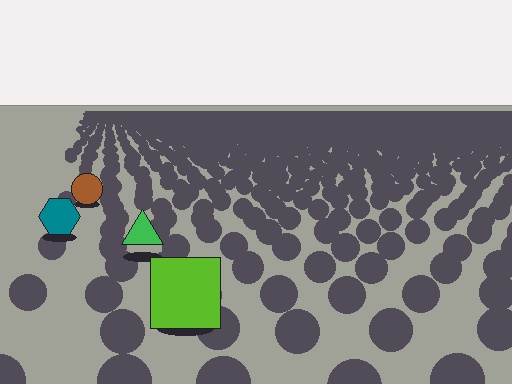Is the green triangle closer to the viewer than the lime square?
No. The lime square is closer — you can tell from the texture gradient: the ground texture is coarser near it.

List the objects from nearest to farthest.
From nearest to farthest: the lime square, the green triangle, the teal hexagon, the brown circle.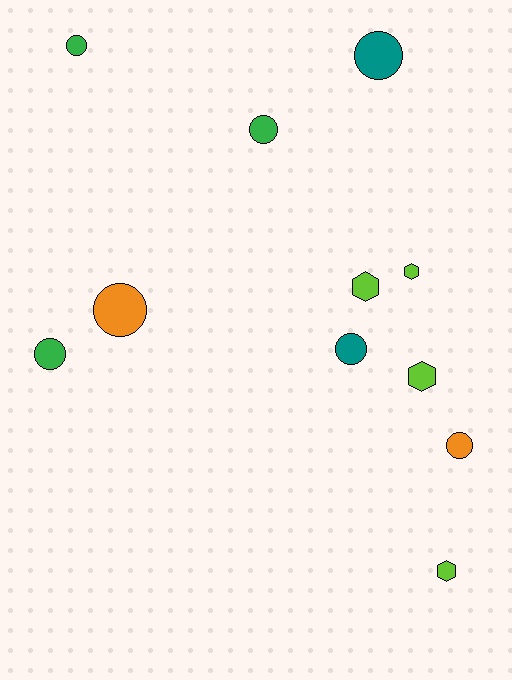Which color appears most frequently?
Lime, with 4 objects.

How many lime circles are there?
There are no lime circles.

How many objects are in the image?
There are 11 objects.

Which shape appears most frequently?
Circle, with 7 objects.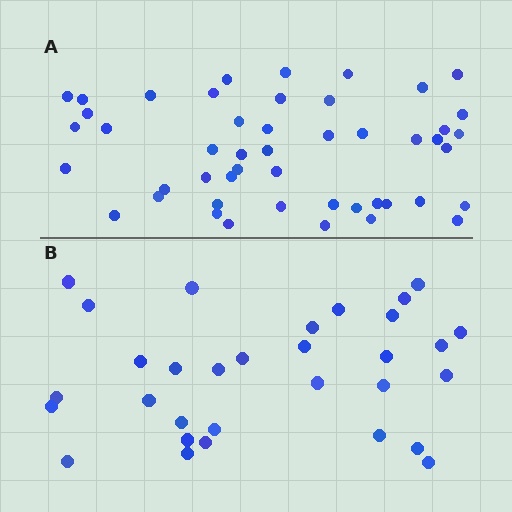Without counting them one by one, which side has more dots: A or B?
Region A (the top region) has more dots.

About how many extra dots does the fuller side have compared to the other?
Region A has approximately 15 more dots than region B.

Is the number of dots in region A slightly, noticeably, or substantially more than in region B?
Region A has substantially more. The ratio is roughly 1.5 to 1.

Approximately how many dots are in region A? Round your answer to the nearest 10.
About 50 dots. (The exact count is 48, which rounds to 50.)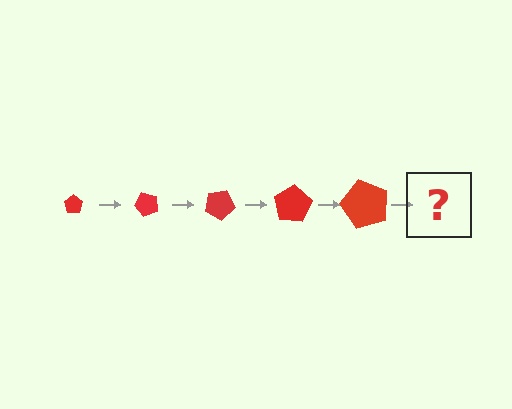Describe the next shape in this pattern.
It should be a pentagon, larger than the previous one and rotated 250 degrees from the start.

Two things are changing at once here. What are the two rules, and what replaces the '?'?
The two rules are that the pentagon grows larger each step and it rotates 50 degrees each step. The '?' should be a pentagon, larger than the previous one and rotated 250 degrees from the start.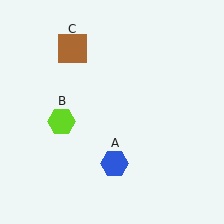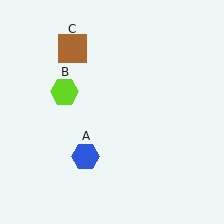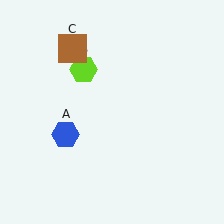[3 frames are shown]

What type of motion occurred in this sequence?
The blue hexagon (object A), lime hexagon (object B) rotated clockwise around the center of the scene.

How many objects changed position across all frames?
2 objects changed position: blue hexagon (object A), lime hexagon (object B).